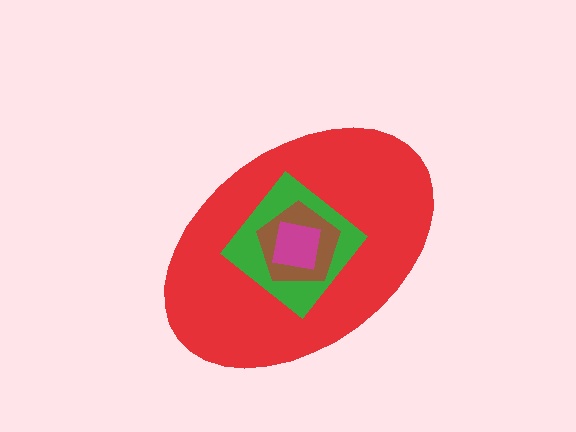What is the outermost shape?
The red ellipse.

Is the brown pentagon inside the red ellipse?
Yes.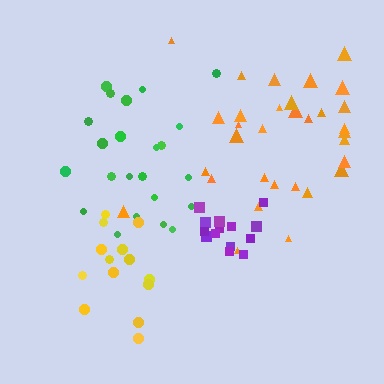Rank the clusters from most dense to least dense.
purple, yellow, orange, green.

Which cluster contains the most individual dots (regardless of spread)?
Orange (32).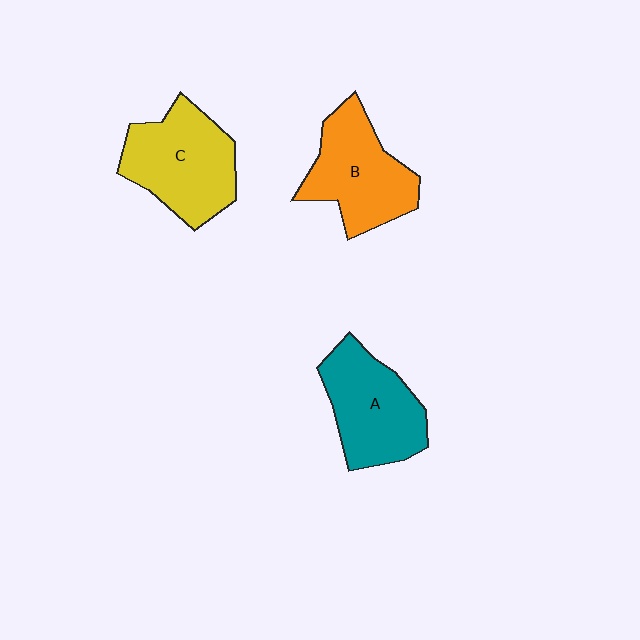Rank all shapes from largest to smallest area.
From largest to smallest: C (yellow), B (orange), A (teal).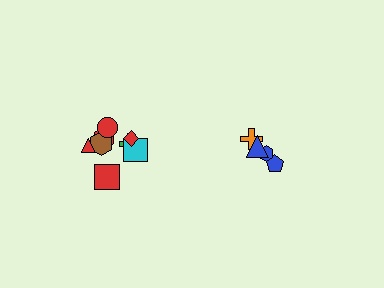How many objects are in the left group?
There are 8 objects.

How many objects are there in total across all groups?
There are 12 objects.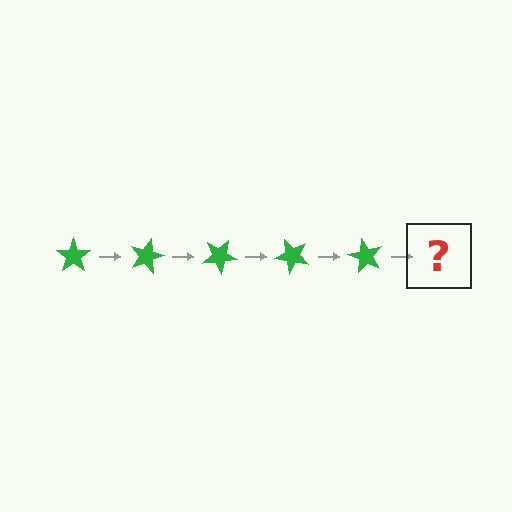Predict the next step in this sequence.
The next step is a green star rotated 75 degrees.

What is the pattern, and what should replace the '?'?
The pattern is that the star rotates 15 degrees each step. The '?' should be a green star rotated 75 degrees.